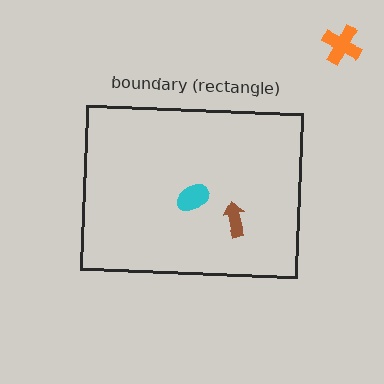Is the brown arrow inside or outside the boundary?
Inside.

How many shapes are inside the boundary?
2 inside, 1 outside.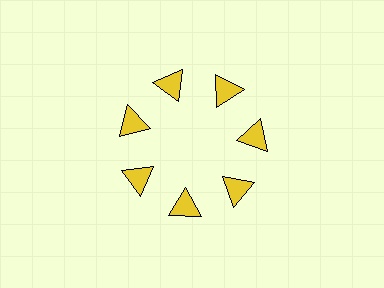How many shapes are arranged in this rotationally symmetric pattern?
There are 7 shapes, arranged in 7 groups of 1.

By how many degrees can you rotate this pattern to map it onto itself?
The pattern maps onto itself every 51 degrees of rotation.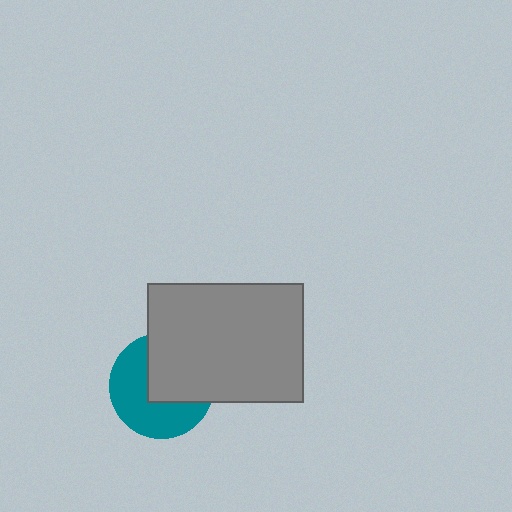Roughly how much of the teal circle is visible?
About half of it is visible (roughly 54%).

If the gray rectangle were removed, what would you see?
You would see the complete teal circle.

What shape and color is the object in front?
The object in front is a gray rectangle.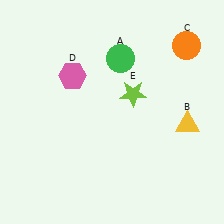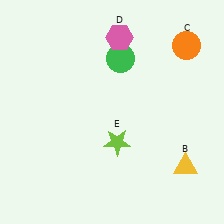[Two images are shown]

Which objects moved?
The objects that moved are: the yellow triangle (B), the pink hexagon (D), the lime star (E).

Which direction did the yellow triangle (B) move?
The yellow triangle (B) moved down.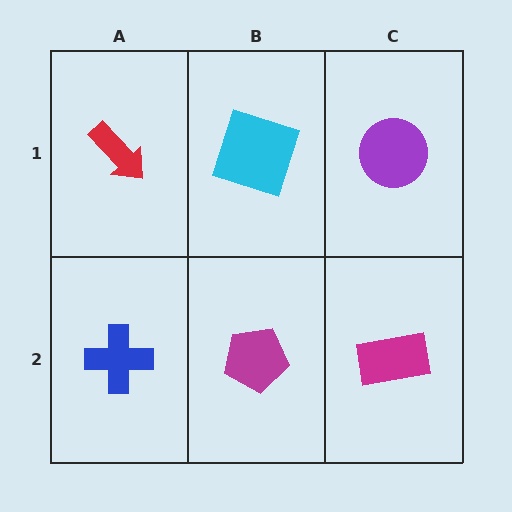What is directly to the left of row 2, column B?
A blue cross.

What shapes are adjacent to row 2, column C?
A purple circle (row 1, column C), a magenta pentagon (row 2, column B).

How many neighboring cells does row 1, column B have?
3.